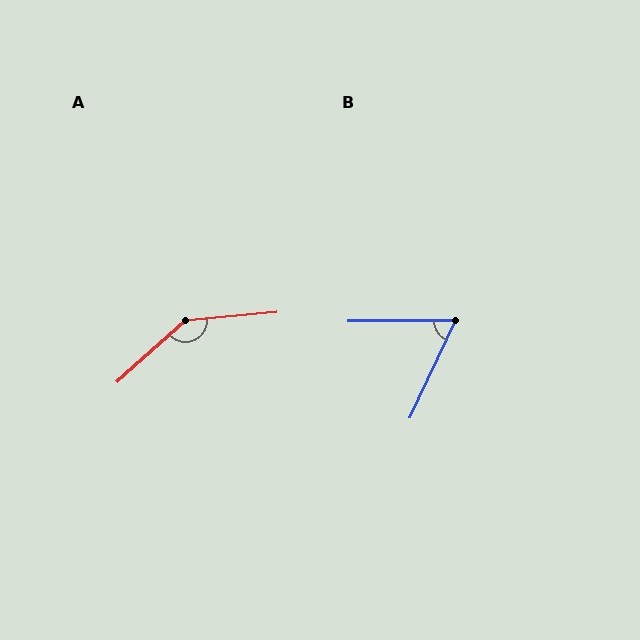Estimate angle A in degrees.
Approximately 143 degrees.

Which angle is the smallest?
B, at approximately 65 degrees.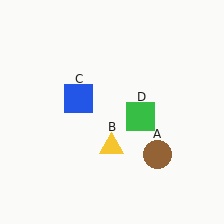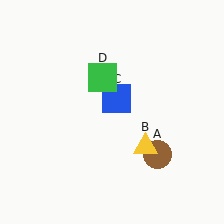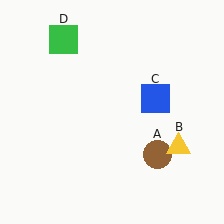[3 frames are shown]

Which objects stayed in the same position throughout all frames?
Brown circle (object A) remained stationary.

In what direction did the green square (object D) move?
The green square (object D) moved up and to the left.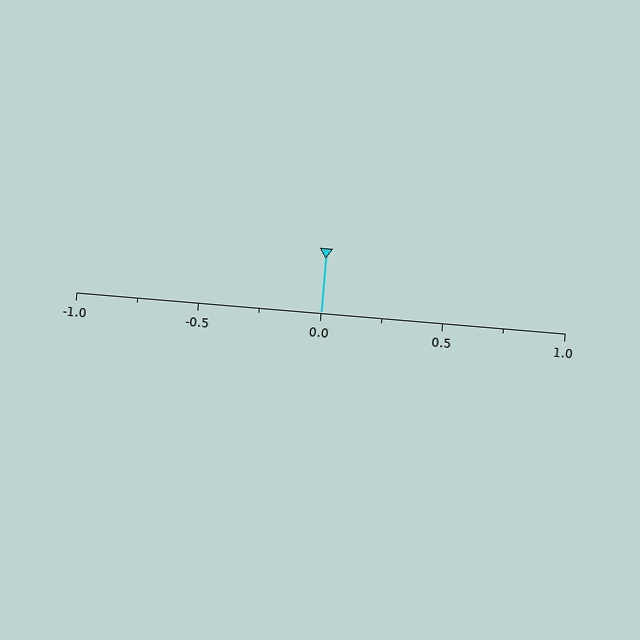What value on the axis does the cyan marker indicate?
The marker indicates approximately 0.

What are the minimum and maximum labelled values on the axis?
The axis runs from -1.0 to 1.0.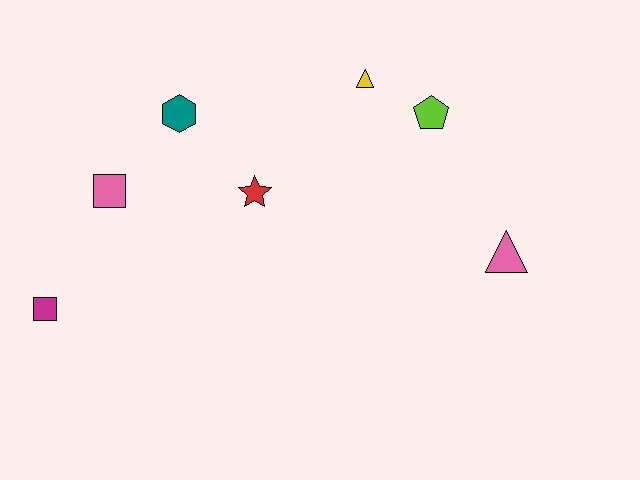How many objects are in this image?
There are 7 objects.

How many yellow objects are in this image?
There is 1 yellow object.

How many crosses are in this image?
There are no crosses.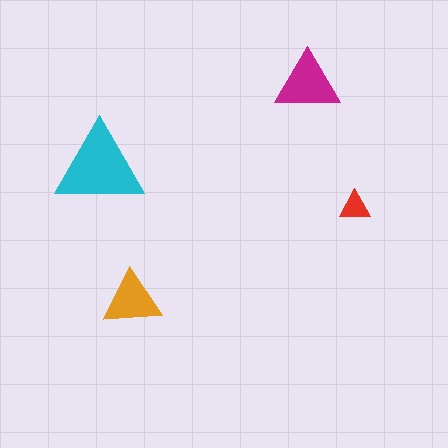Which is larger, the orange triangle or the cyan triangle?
The cyan one.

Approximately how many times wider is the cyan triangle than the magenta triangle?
About 1.5 times wider.